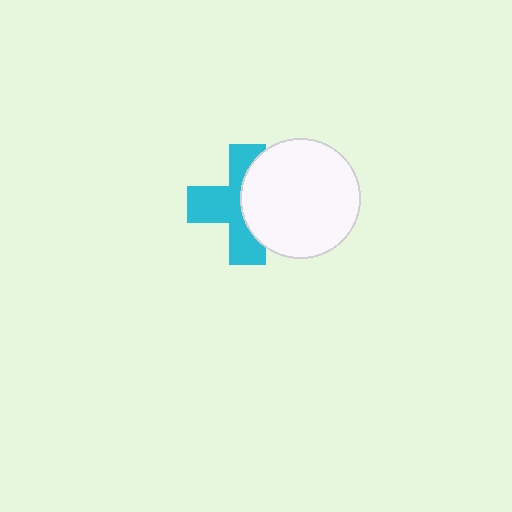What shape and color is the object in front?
The object in front is a white circle.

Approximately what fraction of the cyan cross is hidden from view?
Roughly 44% of the cyan cross is hidden behind the white circle.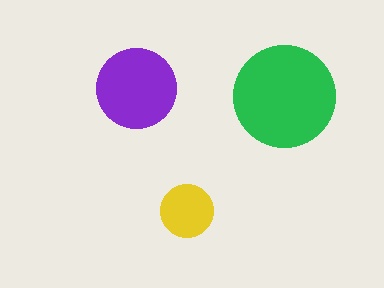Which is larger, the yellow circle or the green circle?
The green one.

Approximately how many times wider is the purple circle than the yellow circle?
About 1.5 times wider.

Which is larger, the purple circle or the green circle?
The green one.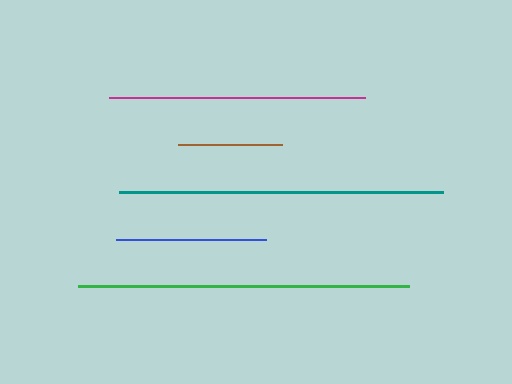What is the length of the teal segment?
The teal segment is approximately 324 pixels long.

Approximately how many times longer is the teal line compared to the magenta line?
The teal line is approximately 1.3 times the length of the magenta line.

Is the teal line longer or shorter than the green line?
The green line is longer than the teal line.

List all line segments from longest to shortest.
From longest to shortest: green, teal, magenta, blue, brown.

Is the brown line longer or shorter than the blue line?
The blue line is longer than the brown line.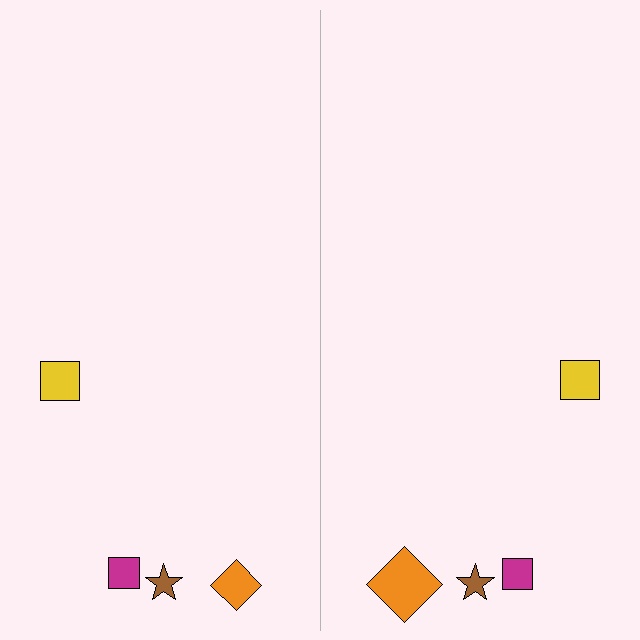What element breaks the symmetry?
The orange diamond on the right side has a different size than its mirror counterpart.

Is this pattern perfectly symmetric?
No, the pattern is not perfectly symmetric. The orange diamond on the right side has a different size than its mirror counterpart.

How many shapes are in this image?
There are 8 shapes in this image.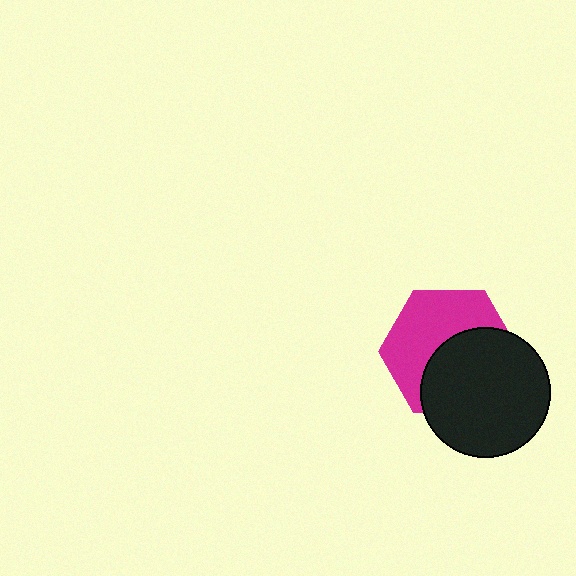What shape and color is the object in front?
The object in front is a black circle.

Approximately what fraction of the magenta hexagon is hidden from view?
Roughly 49% of the magenta hexagon is hidden behind the black circle.